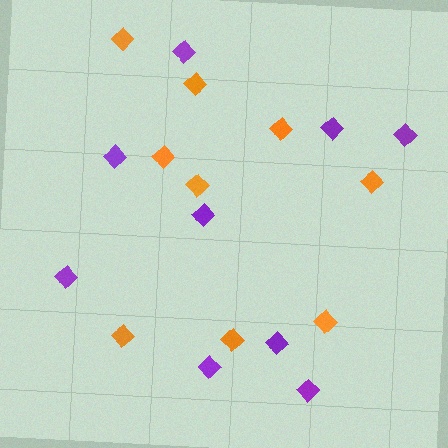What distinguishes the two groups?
There are 2 groups: one group of orange diamonds (9) and one group of purple diamonds (9).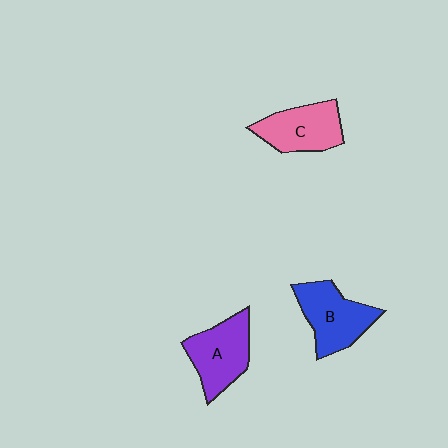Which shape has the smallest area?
Shape C (pink).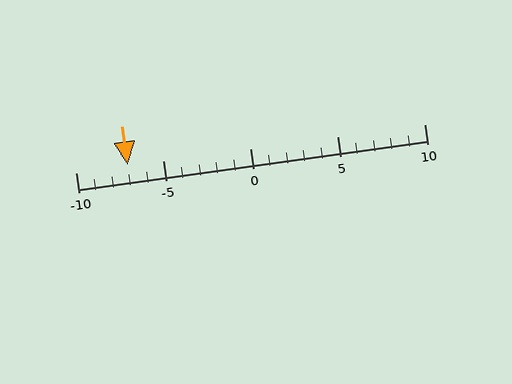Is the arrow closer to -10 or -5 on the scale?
The arrow is closer to -5.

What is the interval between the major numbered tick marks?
The major tick marks are spaced 5 units apart.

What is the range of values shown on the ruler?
The ruler shows values from -10 to 10.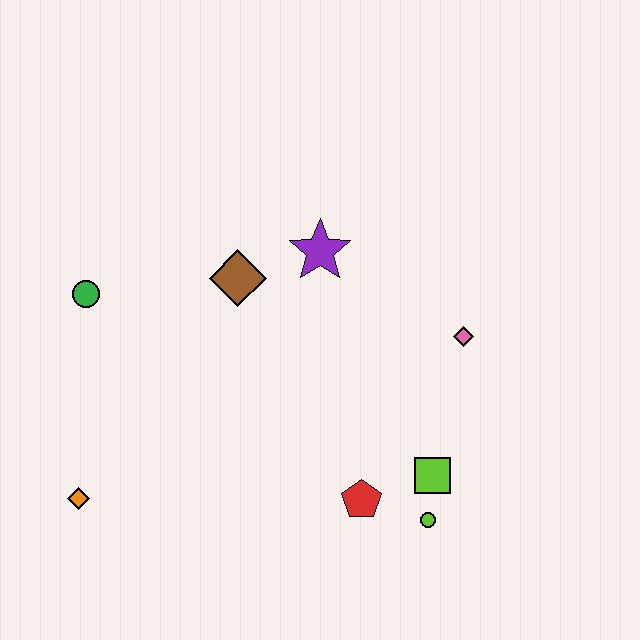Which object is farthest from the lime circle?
The green circle is farthest from the lime circle.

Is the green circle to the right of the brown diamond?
No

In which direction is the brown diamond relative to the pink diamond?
The brown diamond is to the left of the pink diamond.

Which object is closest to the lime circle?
The lime square is closest to the lime circle.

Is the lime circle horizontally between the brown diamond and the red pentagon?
No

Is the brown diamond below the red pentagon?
No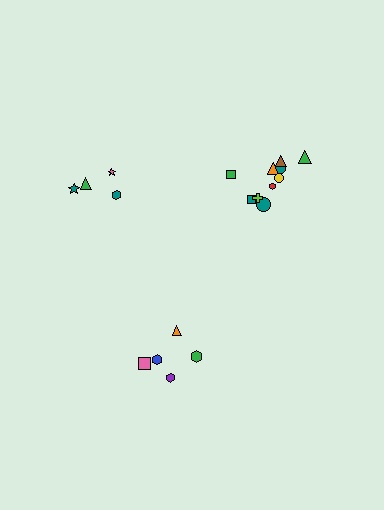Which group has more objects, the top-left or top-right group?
The top-right group.